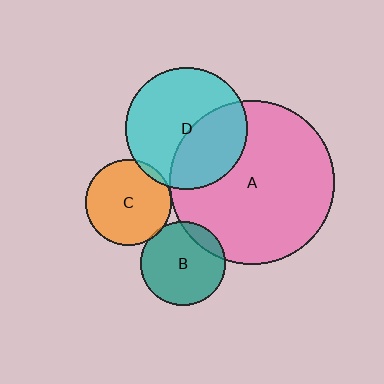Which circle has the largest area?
Circle A (pink).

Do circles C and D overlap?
Yes.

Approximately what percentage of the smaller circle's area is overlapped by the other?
Approximately 5%.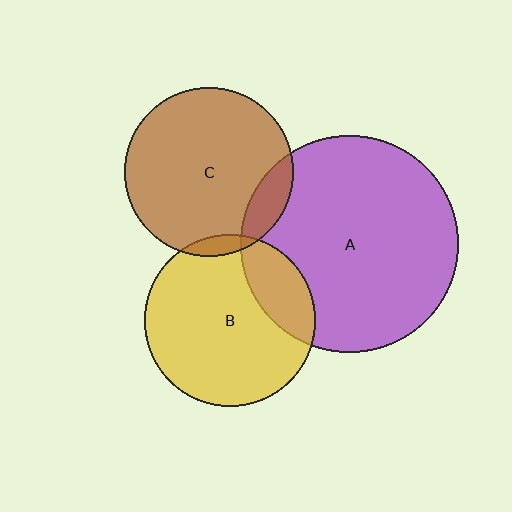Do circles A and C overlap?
Yes.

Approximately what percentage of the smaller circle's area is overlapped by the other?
Approximately 10%.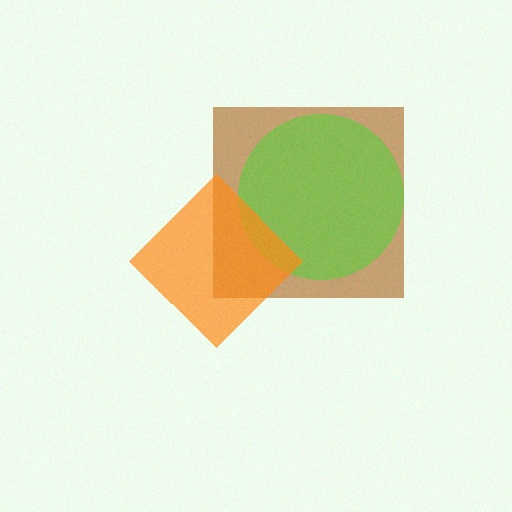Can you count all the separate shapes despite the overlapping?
Yes, there are 3 separate shapes.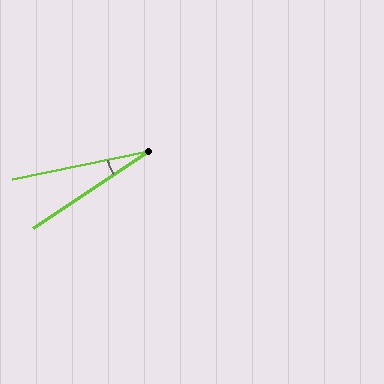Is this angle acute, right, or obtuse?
It is acute.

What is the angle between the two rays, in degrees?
Approximately 22 degrees.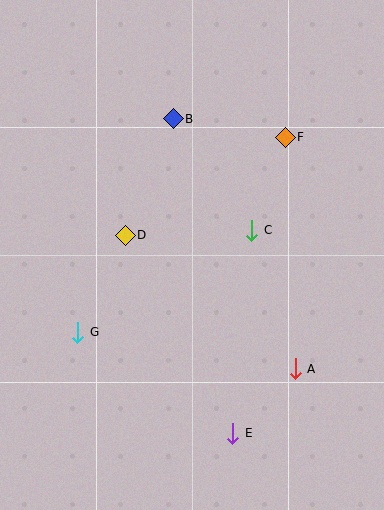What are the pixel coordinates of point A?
Point A is at (295, 369).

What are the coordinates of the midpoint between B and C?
The midpoint between B and C is at (212, 174).